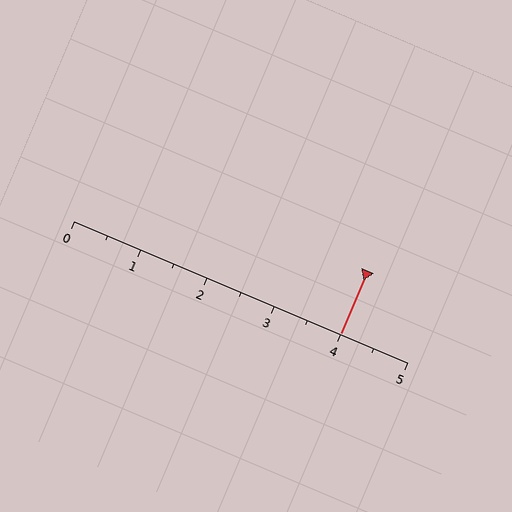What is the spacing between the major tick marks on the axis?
The major ticks are spaced 1 apart.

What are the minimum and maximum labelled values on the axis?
The axis runs from 0 to 5.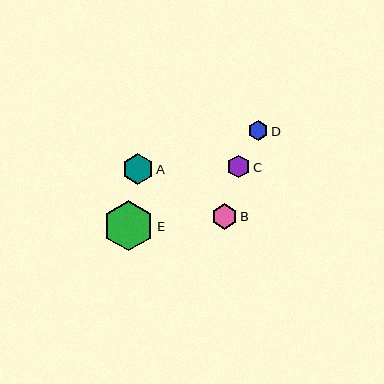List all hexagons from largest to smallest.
From largest to smallest: E, A, B, C, D.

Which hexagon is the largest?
Hexagon E is the largest with a size of approximately 50 pixels.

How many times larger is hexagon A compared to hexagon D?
Hexagon A is approximately 1.6 times the size of hexagon D.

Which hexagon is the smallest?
Hexagon D is the smallest with a size of approximately 20 pixels.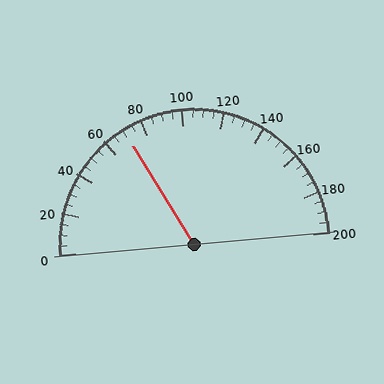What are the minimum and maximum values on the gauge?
The gauge ranges from 0 to 200.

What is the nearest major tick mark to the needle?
The nearest major tick mark is 80.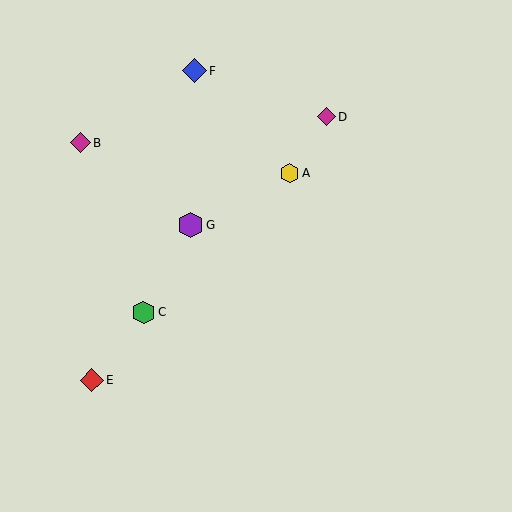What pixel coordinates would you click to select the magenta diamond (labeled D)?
Click at (326, 117) to select the magenta diamond D.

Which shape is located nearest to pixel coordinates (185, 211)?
The purple hexagon (labeled G) at (191, 225) is nearest to that location.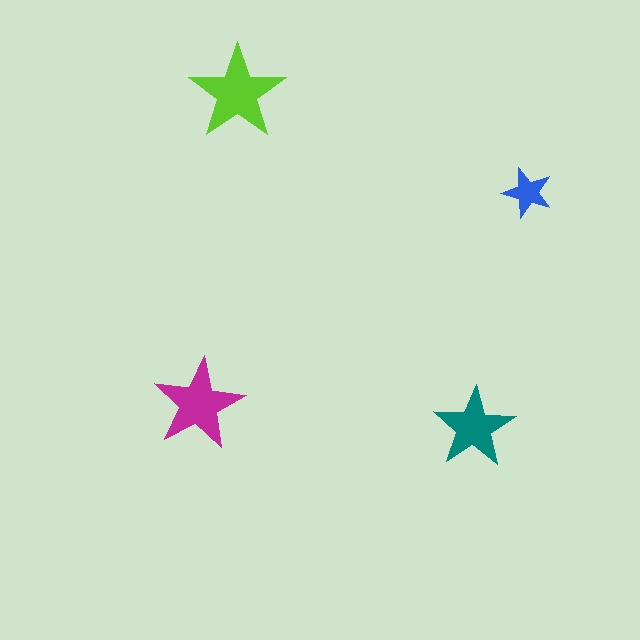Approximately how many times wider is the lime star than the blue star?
About 2 times wider.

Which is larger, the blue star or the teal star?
The teal one.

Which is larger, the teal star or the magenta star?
The magenta one.